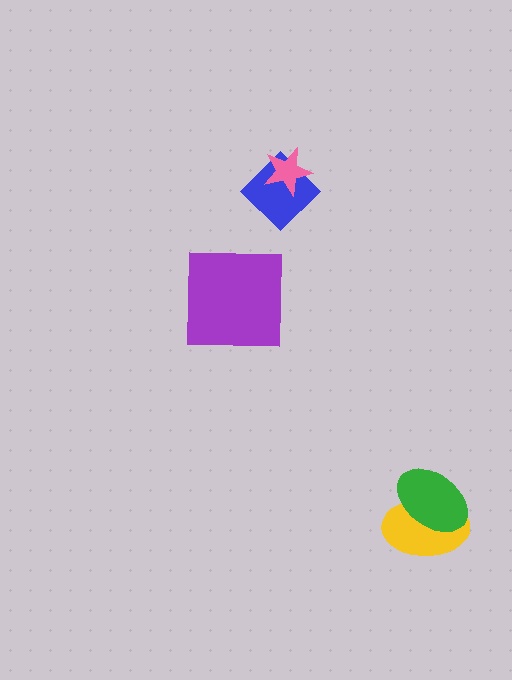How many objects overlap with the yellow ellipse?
1 object overlaps with the yellow ellipse.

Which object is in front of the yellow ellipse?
The green ellipse is in front of the yellow ellipse.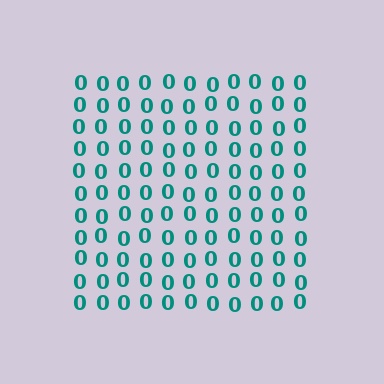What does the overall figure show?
The overall figure shows a square.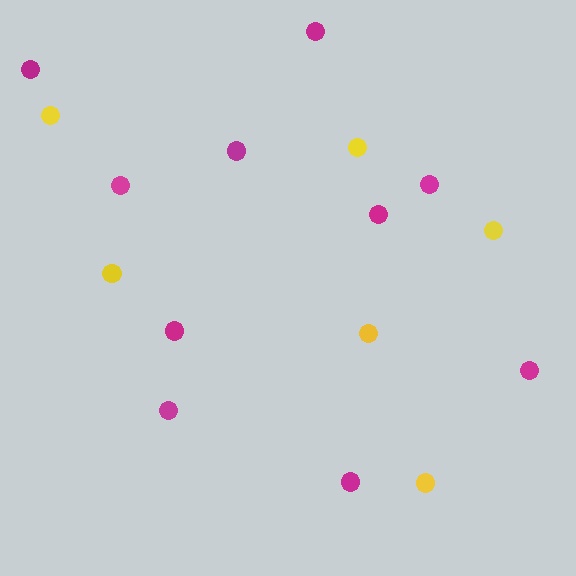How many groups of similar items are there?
There are 2 groups: one group of yellow circles (6) and one group of magenta circles (10).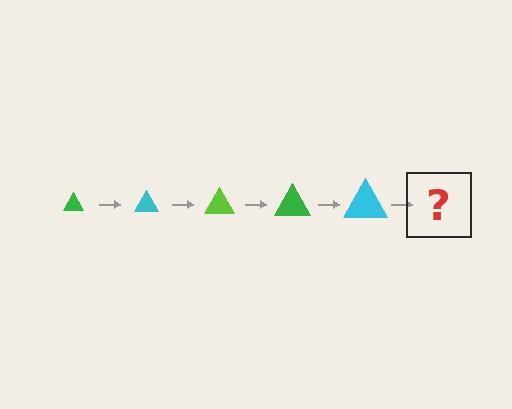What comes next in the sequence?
The next element should be a lime triangle, larger than the previous one.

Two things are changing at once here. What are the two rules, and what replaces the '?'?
The two rules are that the triangle grows larger each step and the color cycles through green, cyan, and lime. The '?' should be a lime triangle, larger than the previous one.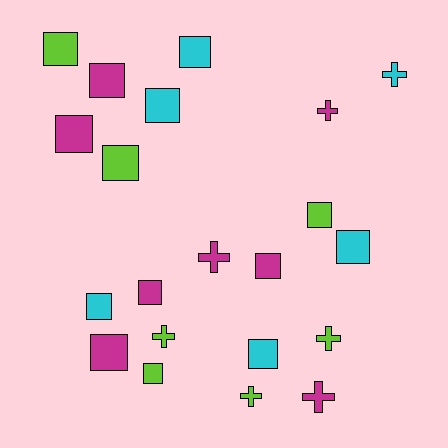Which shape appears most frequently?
Square, with 14 objects.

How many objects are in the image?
There are 21 objects.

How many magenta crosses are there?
There are 3 magenta crosses.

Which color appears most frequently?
Magenta, with 8 objects.